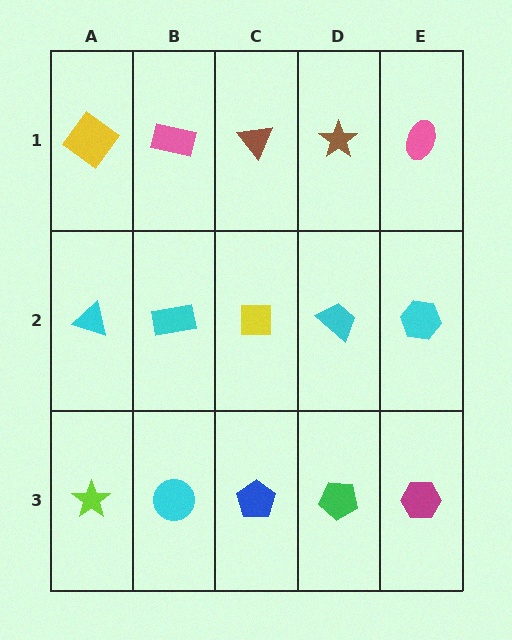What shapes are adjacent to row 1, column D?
A cyan trapezoid (row 2, column D), a brown triangle (row 1, column C), a pink ellipse (row 1, column E).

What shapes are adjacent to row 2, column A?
A yellow diamond (row 1, column A), a lime star (row 3, column A), a cyan rectangle (row 2, column B).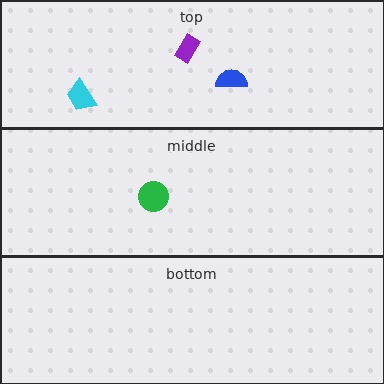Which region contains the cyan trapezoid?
The top region.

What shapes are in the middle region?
The green circle.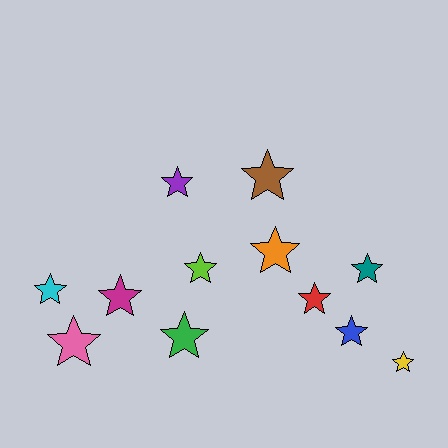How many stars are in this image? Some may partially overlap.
There are 12 stars.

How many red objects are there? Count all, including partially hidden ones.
There is 1 red object.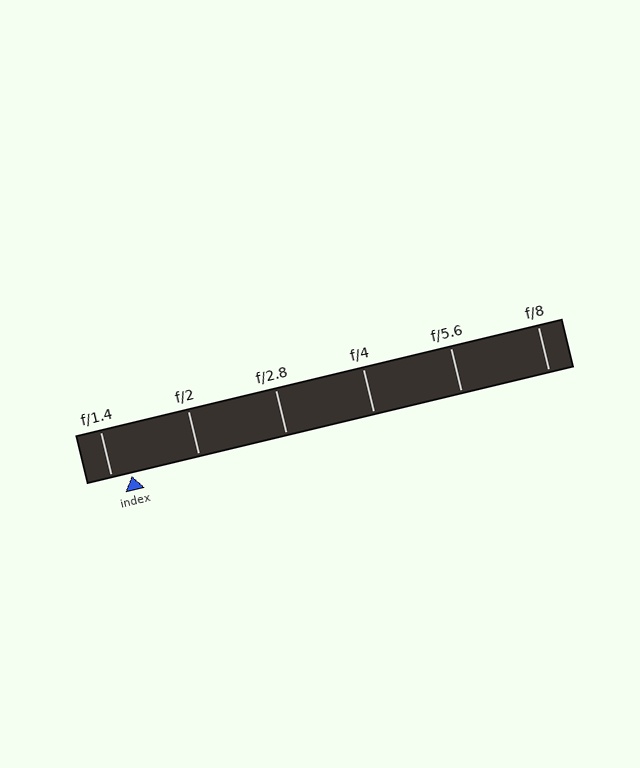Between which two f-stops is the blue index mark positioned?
The index mark is between f/1.4 and f/2.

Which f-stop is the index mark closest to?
The index mark is closest to f/1.4.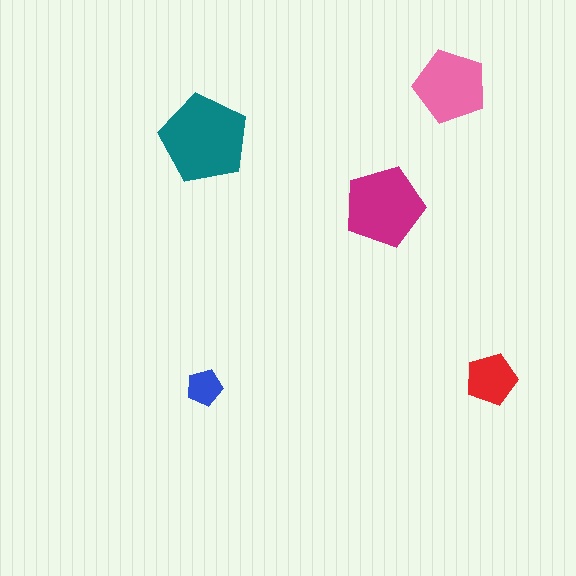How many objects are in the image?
There are 5 objects in the image.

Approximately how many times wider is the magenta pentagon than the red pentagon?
About 1.5 times wider.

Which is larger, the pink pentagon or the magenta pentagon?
The magenta one.